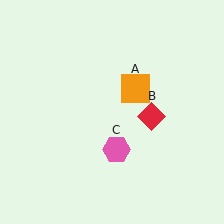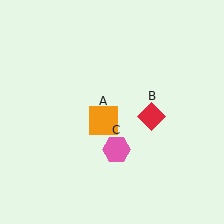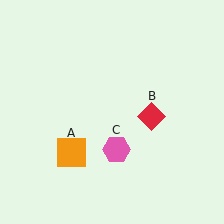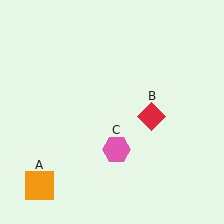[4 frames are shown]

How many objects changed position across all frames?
1 object changed position: orange square (object A).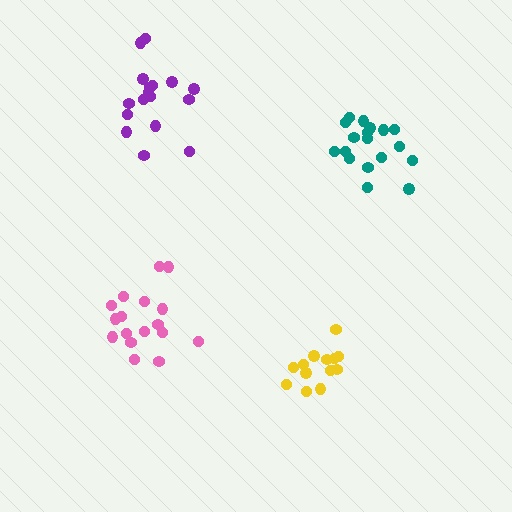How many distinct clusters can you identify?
There are 4 distinct clusters.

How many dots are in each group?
Group 1: 13 dots, Group 2: 17 dots, Group 3: 17 dots, Group 4: 18 dots (65 total).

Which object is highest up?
The purple cluster is topmost.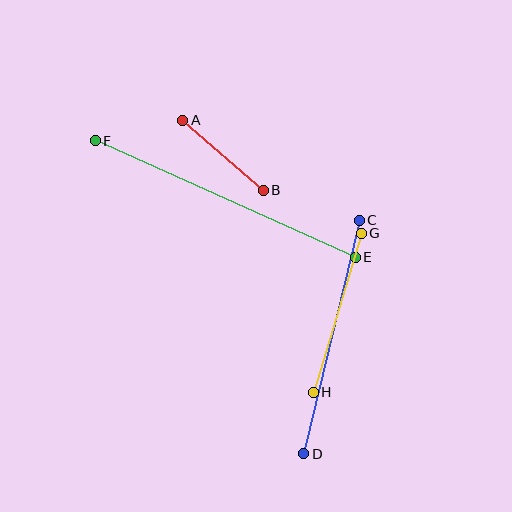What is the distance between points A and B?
The distance is approximately 107 pixels.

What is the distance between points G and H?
The distance is approximately 166 pixels.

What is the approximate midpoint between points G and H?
The midpoint is at approximately (337, 313) pixels.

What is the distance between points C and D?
The distance is approximately 240 pixels.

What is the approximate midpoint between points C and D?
The midpoint is at approximately (331, 337) pixels.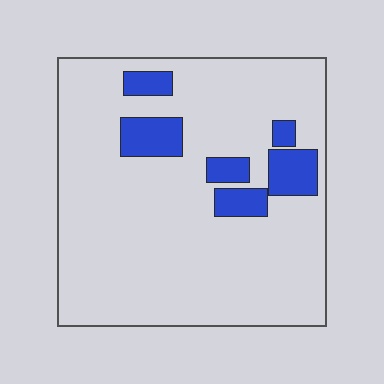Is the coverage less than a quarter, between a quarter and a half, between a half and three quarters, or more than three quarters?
Less than a quarter.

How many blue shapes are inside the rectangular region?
6.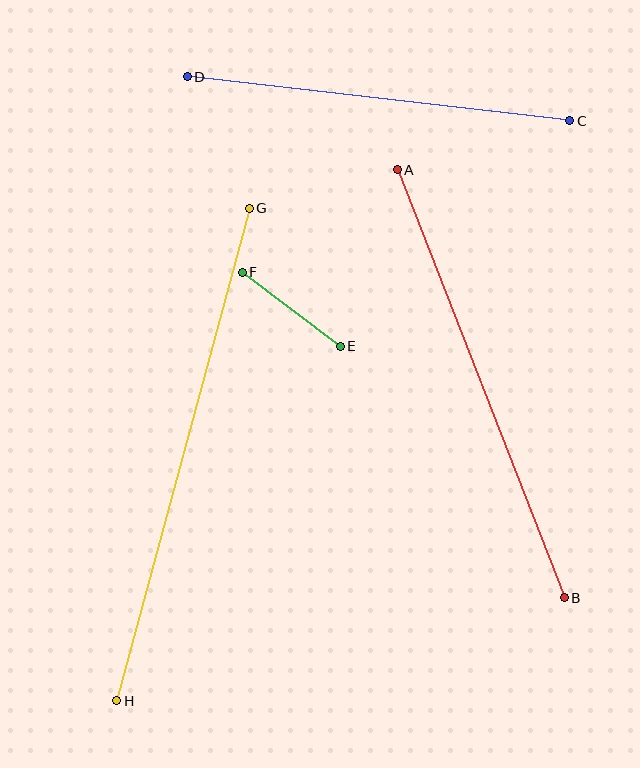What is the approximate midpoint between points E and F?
The midpoint is at approximately (291, 309) pixels.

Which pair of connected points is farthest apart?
Points G and H are farthest apart.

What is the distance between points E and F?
The distance is approximately 123 pixels.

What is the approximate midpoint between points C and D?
The midpoint is at approximately (379, 99) pixels.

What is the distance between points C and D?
The distance is approximately 385 pixels.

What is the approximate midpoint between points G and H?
The midpoint is at approximately (183, 454) pixels.